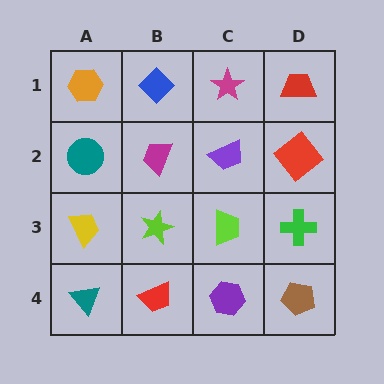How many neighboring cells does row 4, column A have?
2.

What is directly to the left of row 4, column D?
A purple hexagon.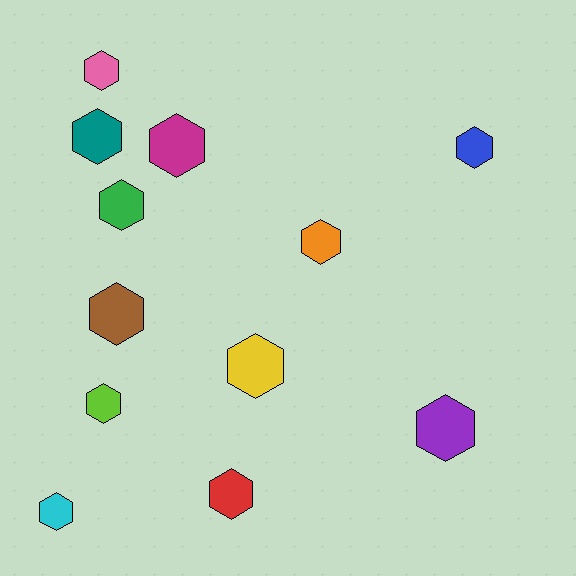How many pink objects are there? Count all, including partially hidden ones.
There is 1 pink object.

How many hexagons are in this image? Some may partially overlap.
There are 12 hexagons.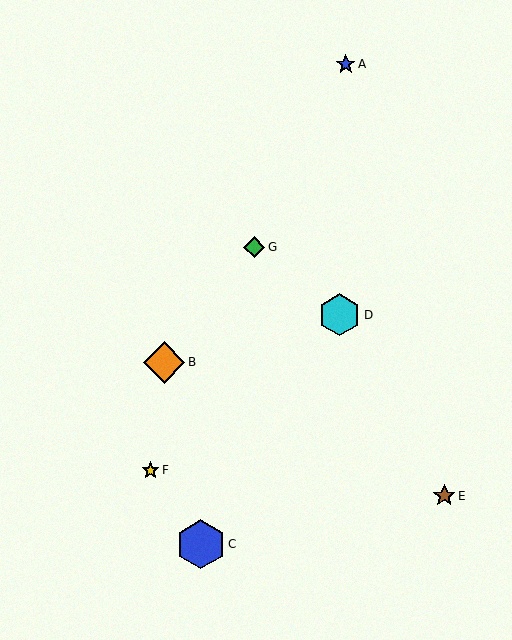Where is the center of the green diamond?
The center of the green diamond is at (254, 247).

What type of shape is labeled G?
Shape G is a green diamond.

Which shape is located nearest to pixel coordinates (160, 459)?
The yellow star (labeled F) at (150, 470) is nearest to that location.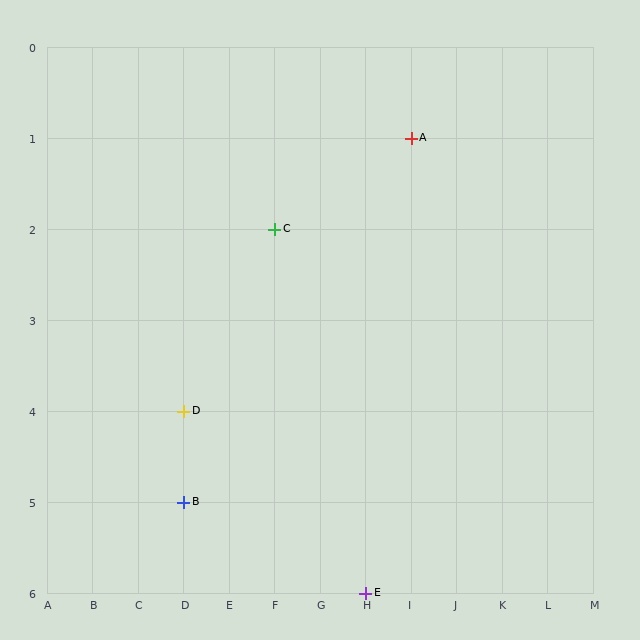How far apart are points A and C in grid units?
Points A and C are 3 columns and 1 row apart (about 3.2 grid units diagonally).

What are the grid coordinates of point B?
Point B is at grid coordinates (D, 5).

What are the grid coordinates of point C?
Point C is at grid coordinates (F, 2).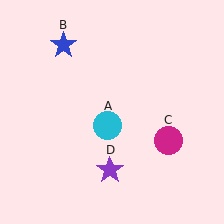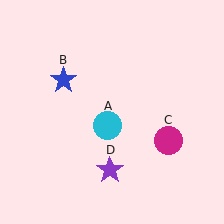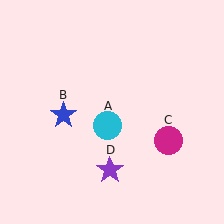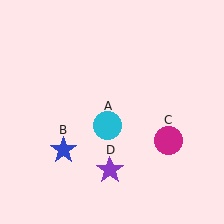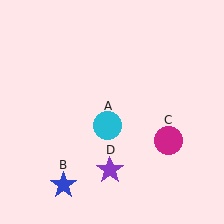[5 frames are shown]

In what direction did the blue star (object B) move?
The blue star (object B) moved down.